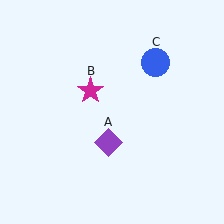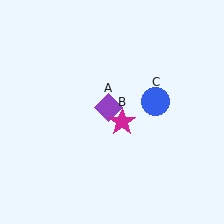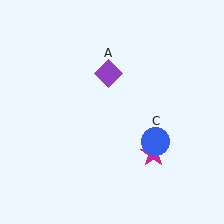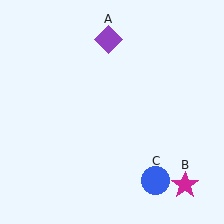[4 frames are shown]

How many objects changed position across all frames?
3 objects changed position: purple diamond (object A), magenta star (object B), blue circle (object C).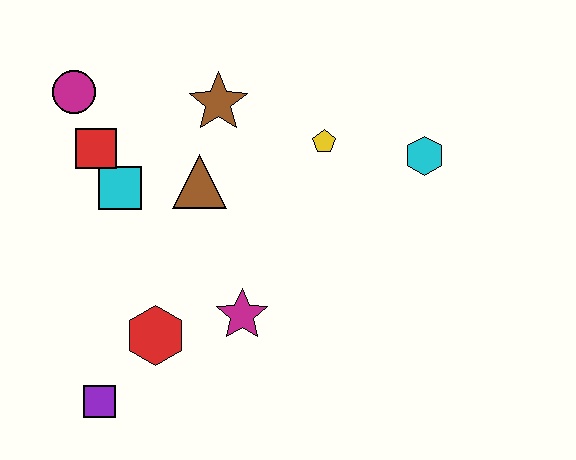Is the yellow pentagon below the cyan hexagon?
No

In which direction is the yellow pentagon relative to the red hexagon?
The yellow pentagon is above the red hexagon.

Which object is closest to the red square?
The cyan square is closest to the red square.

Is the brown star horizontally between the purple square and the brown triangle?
No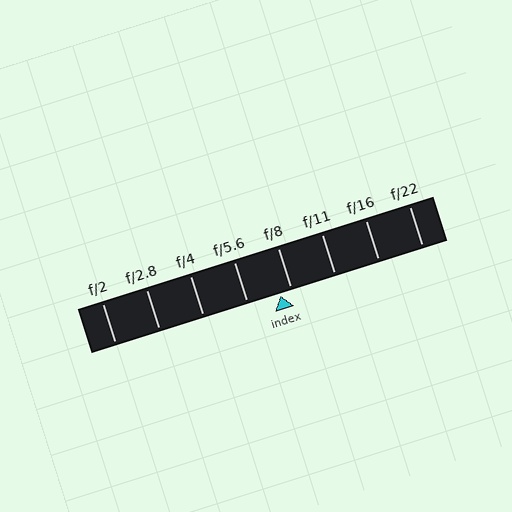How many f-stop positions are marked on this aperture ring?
There are 8 f-stop positions marked.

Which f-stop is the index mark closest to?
The index mark is closest to f/8.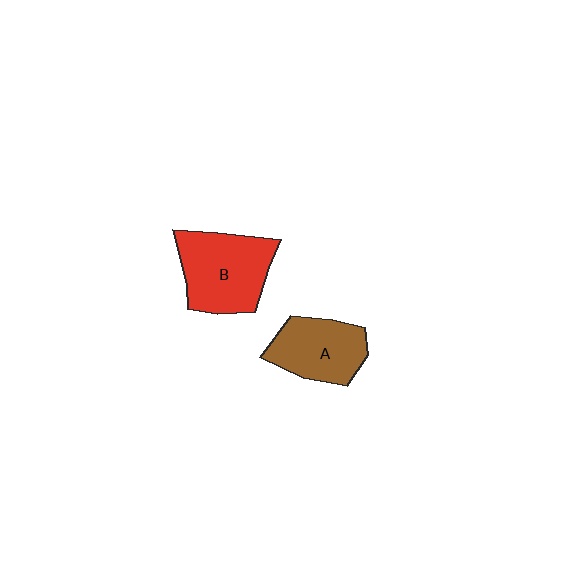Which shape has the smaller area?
Shape A (brown).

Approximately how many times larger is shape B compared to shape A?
Approximately 1.3 times.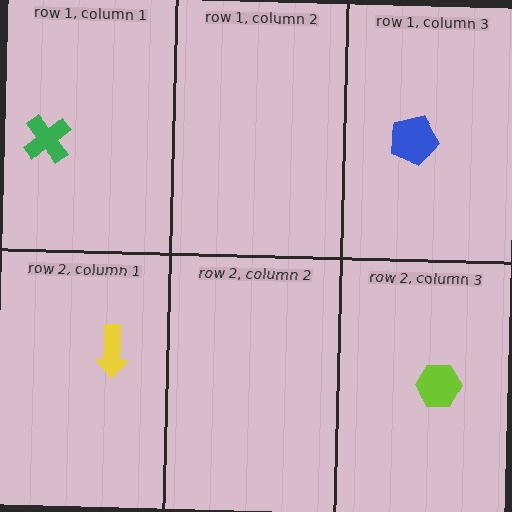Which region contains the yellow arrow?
The row 2, column 1 region.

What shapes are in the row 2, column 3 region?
The lime hexagon.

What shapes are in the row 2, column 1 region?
The yellow arrow.